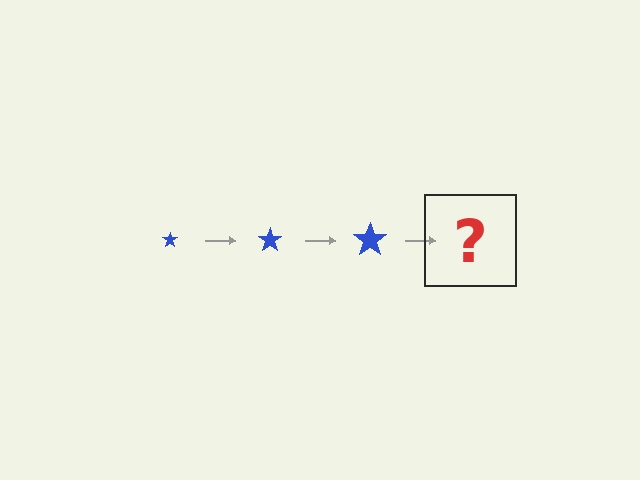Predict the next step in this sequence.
The next step is a blue star, larger than the previous one.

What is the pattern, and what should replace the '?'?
The pattern is that the star gets progressively larger each step. The '?' should be a blue star, larger than the previous one.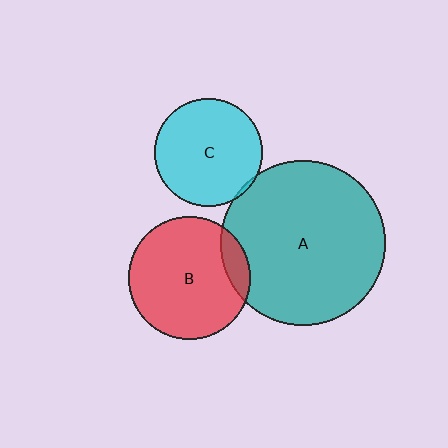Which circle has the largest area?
Circle A (teal).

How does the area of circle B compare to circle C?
Approximately 1.3 times.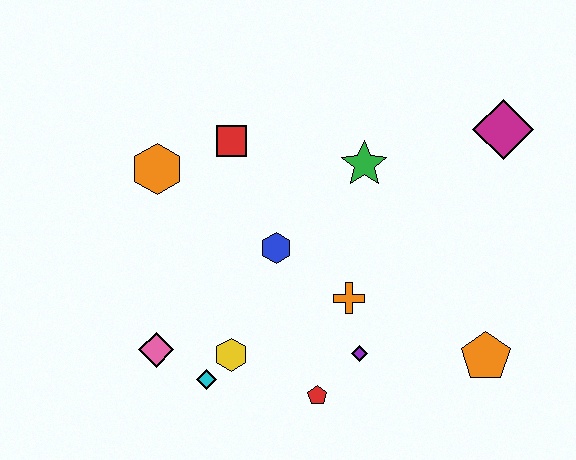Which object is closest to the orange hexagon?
The red square is closest to the orange hexagon.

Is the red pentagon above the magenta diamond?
No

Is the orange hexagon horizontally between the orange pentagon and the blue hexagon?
No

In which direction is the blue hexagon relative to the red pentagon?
The blue hexagon is above the red pentagon.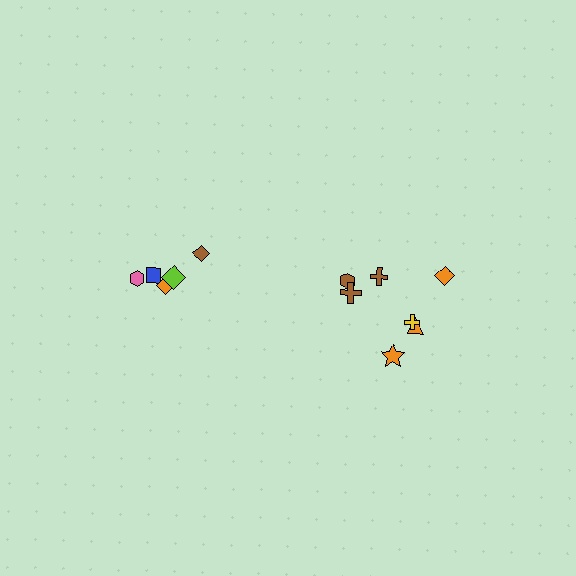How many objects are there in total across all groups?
There are 12 objects.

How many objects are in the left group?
There are 5 objects.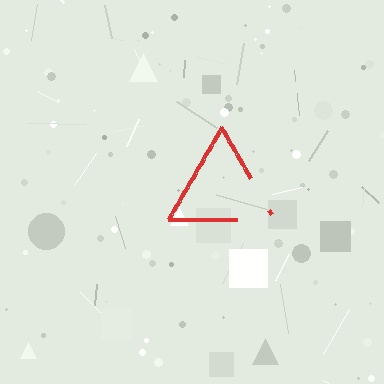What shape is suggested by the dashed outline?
The dashed outline suggests a triangle.